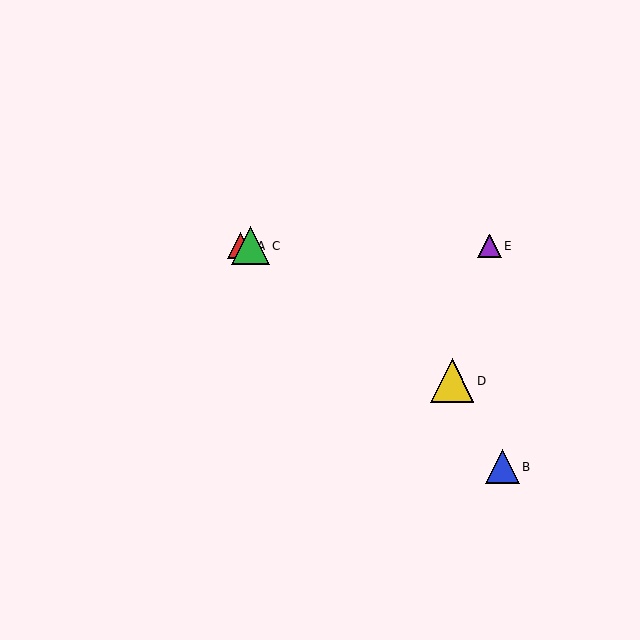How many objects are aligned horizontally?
3 objects (A, C, E) are aligned horizontally.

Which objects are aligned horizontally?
Objects A, C, E are aligned horizontally.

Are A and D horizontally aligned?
No, A is at y≈246 and D is at y≈381.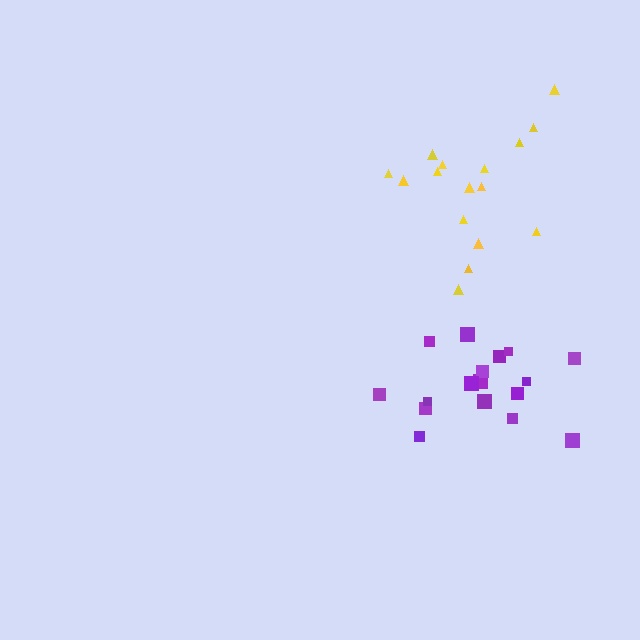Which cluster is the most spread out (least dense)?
Yellow.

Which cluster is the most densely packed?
Purple.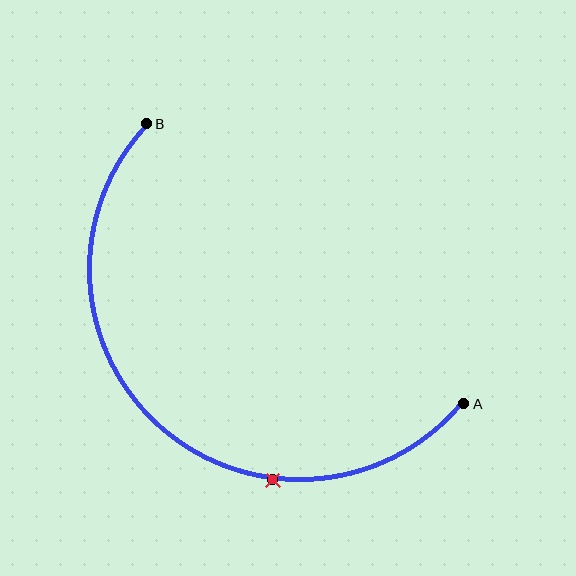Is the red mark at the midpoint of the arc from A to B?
No. The red mark lies on the arc but is closer to endpoint A. The arc midpoint would be at the point on the curve equidistant along the arc from both A and B.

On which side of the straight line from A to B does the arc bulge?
The arc bulges below and to the left of the straight line connecting A and B.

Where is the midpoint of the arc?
The arc midpoint is the point on the curve farthest from the straight line joining A and B. It sits below and to the left of that line.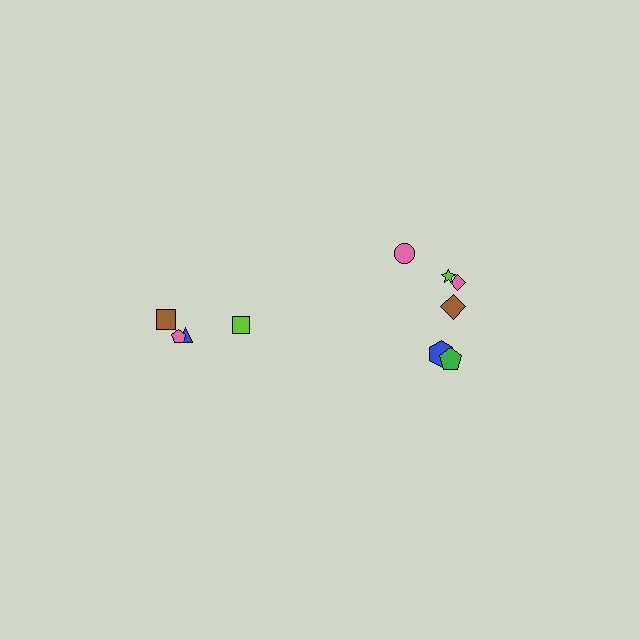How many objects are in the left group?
There are 4 objects.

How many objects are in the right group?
There are 6 objects.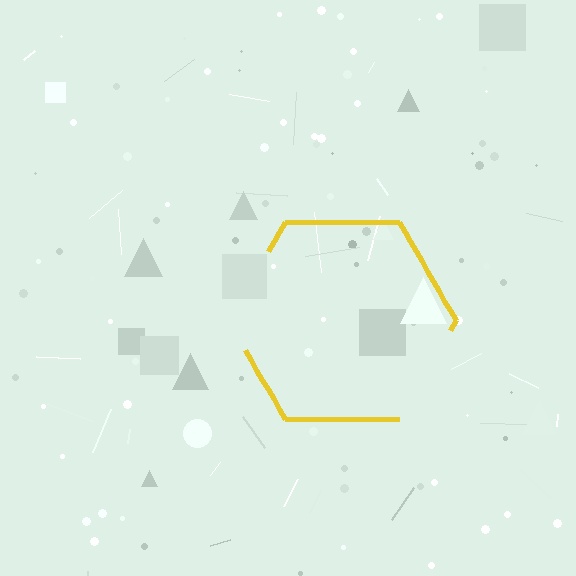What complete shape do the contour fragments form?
The contour fragments form a hexagon.